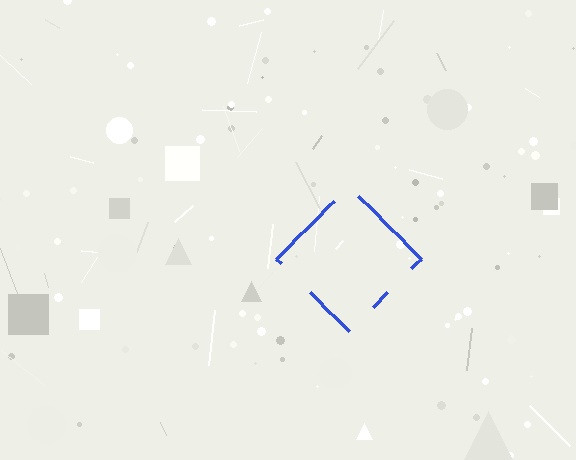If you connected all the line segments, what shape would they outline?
They would outline a diamond.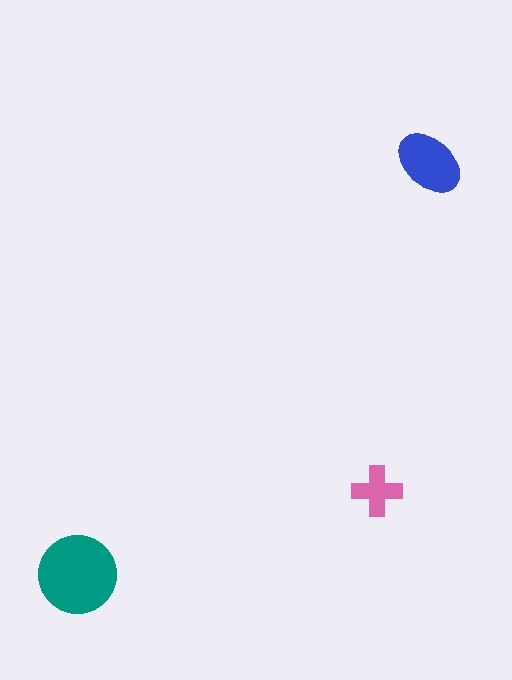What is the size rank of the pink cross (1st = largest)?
3rd.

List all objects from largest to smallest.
The teal circle, the blue ellipse, the pink cross.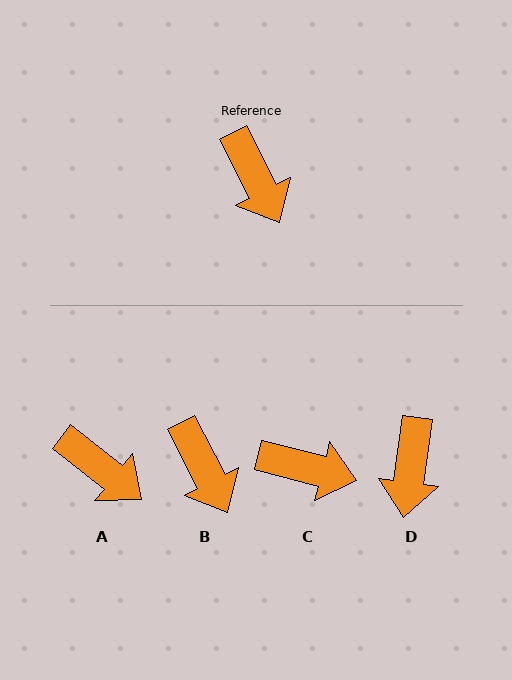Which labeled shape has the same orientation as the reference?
B.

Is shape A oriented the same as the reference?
No, it is off by about 24 degrees.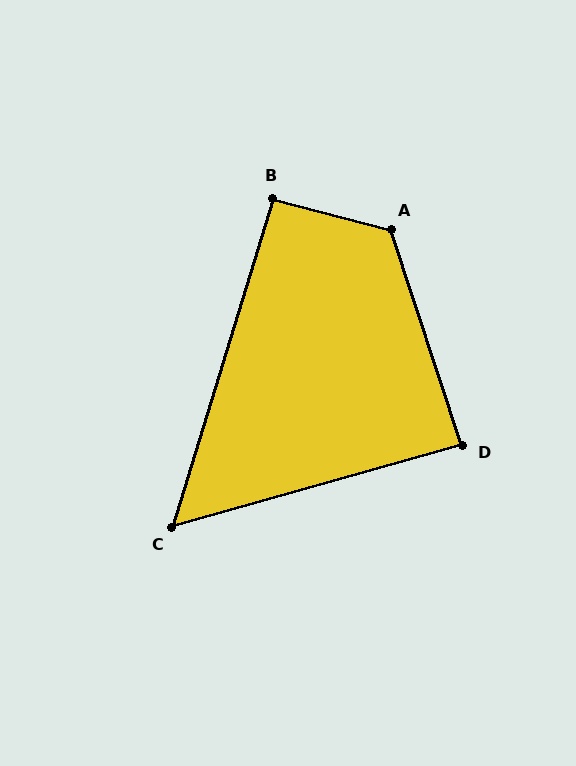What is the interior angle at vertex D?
Approximately 88 degrees (approximately right).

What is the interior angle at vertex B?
Approximately 92 degrees (approximately right).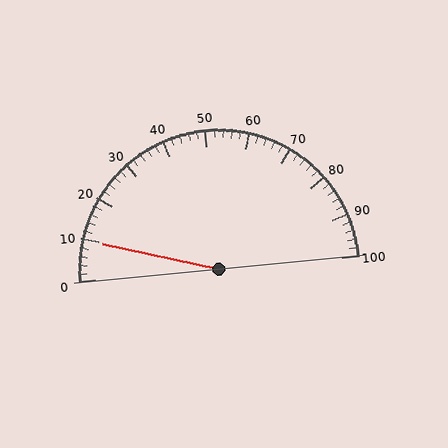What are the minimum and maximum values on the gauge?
The gauge ranges from 0 to 100.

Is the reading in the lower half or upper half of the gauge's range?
The reading is in the lower half of the range (0 to 100).